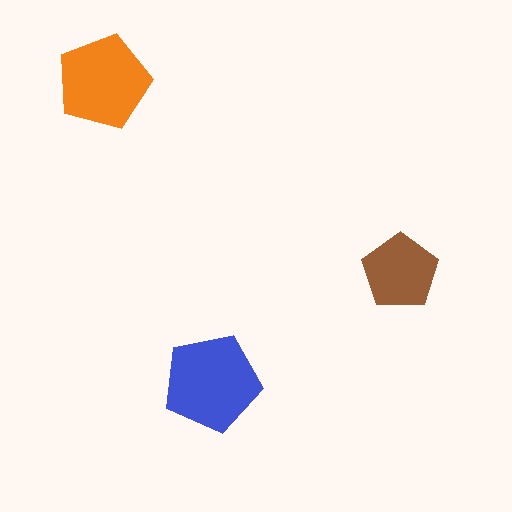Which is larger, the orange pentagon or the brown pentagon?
The orange one.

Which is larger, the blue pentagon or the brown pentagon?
The blue one.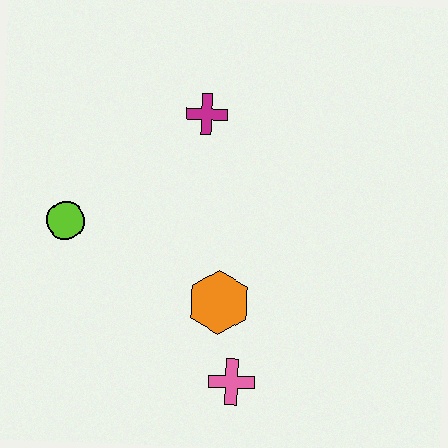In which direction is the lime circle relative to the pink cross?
The lime circle is to the left of the pink cross.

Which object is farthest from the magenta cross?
The pink cross is farthest from the magenta cross.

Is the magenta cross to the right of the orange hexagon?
No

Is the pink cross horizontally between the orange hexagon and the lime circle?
No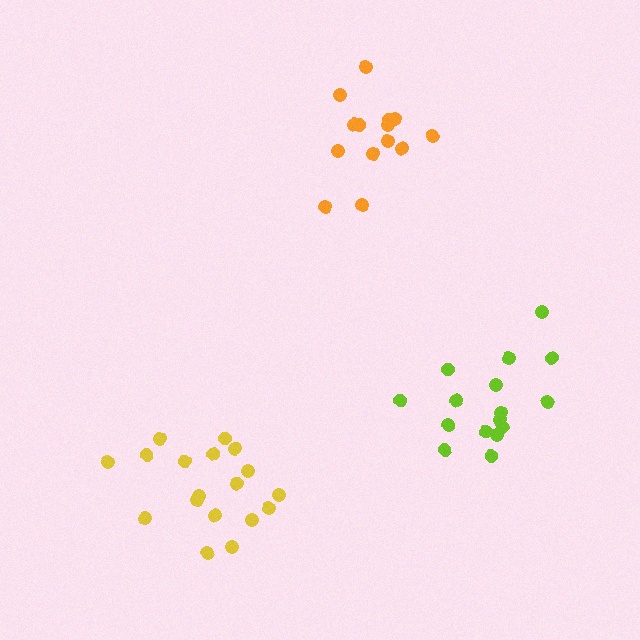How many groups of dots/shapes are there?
There are 3 groups.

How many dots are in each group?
Group 1: 14 dots, Group 2: 18 dots, Group 3: 16 dots (48 total).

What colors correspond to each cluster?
The clusters are colored: orange, yellow, lime.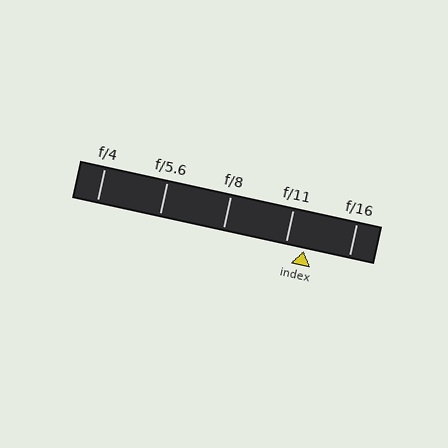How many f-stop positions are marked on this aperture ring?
There are 5 f-stop positions marked.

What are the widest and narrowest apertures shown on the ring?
The widest aperture shown is f/4 and the narrowest is f/16.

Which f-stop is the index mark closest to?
The index mark is closest to f/11.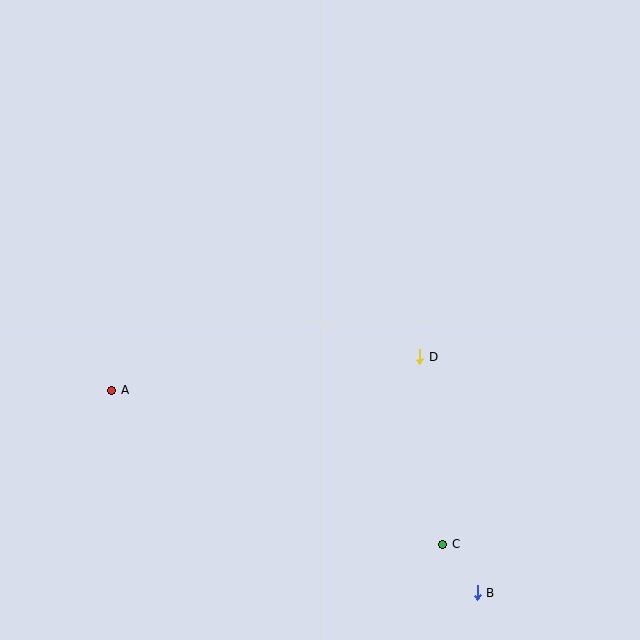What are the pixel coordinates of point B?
Point B is at (477, 593).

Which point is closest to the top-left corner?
Point A is closest to the top-left corner.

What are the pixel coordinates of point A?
Point A is at (112, 390).